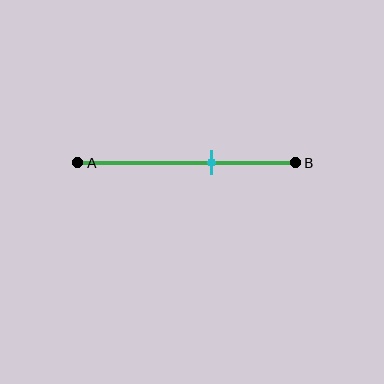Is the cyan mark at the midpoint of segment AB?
No, the mark is at about 60% from A, not at the 50% midpoint.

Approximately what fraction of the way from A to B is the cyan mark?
The cyan mark is approximately 60% of the way from A to B.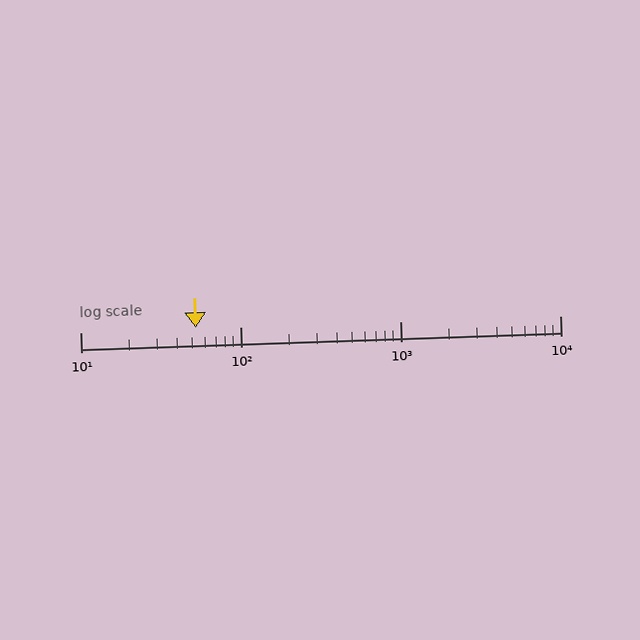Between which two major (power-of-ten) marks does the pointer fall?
The pointer is between 10 and 100.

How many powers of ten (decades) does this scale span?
The scale spans 3 decades, from 10 to 10000.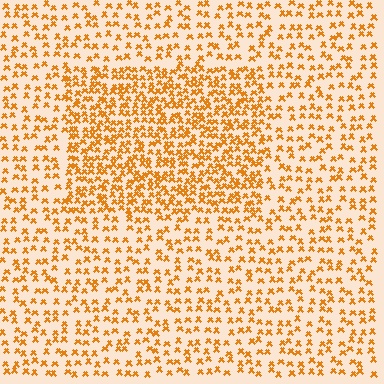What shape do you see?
I see a rectangle.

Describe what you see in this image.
The image contains small orange elements arranged at two different densities. A rectangle-shaped region is visible where the elements are more densely packed than the surrounding area.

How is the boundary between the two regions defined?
The boundary is defined by a change in element density (approximately 1.9x ratio). All elements are the same color, size, and shape.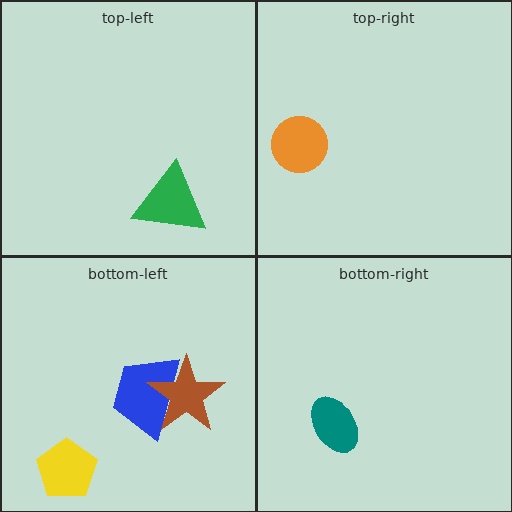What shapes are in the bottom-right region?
The teal ellipse.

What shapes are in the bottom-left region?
The yellow pentagon, the blue trapezoid, the brown star.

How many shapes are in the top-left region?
1.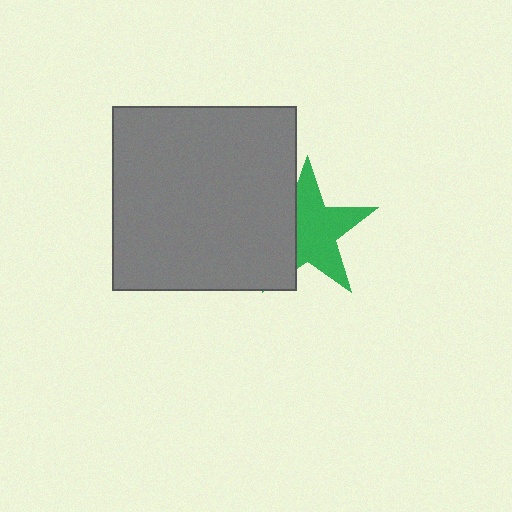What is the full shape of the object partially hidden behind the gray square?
The partially hidden object is a green star.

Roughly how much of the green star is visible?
About half of it is visible (roughly 64%).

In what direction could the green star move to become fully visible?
The green star could move right. That would shift it out from behind the gray square entirely.